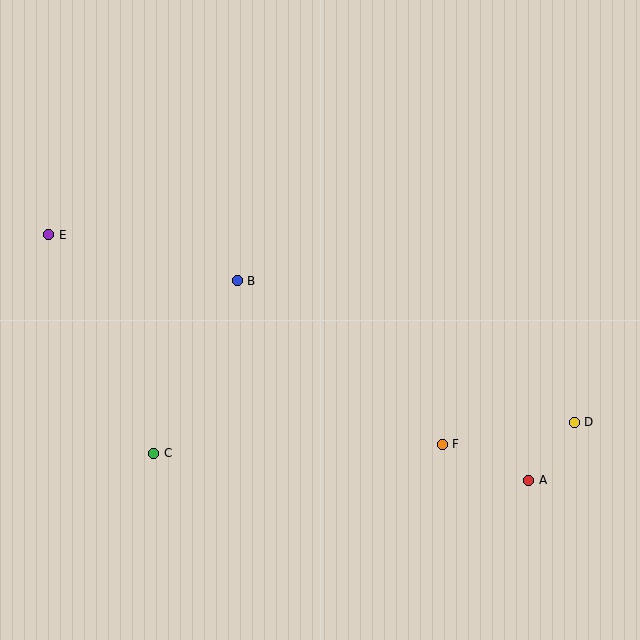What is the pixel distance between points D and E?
The distance between D and E is 558 pixels.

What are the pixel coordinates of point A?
Point A is at (529, 480).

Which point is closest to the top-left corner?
Point E is closest to the top-left corner.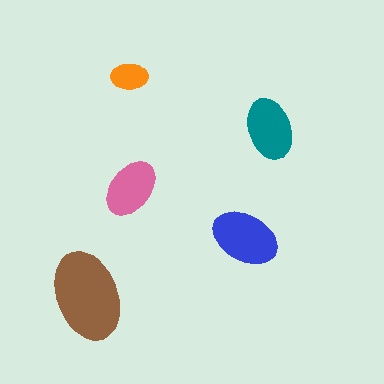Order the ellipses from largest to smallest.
the brown one, the blue one, the teal one, the pink one, the orange one.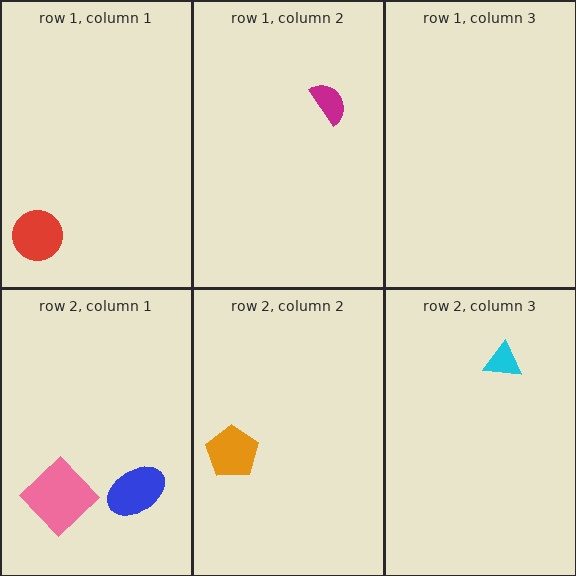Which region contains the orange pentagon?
The row 2, column 2 region.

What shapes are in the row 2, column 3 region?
The cyan triangle.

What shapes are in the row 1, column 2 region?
The magenta semicircle.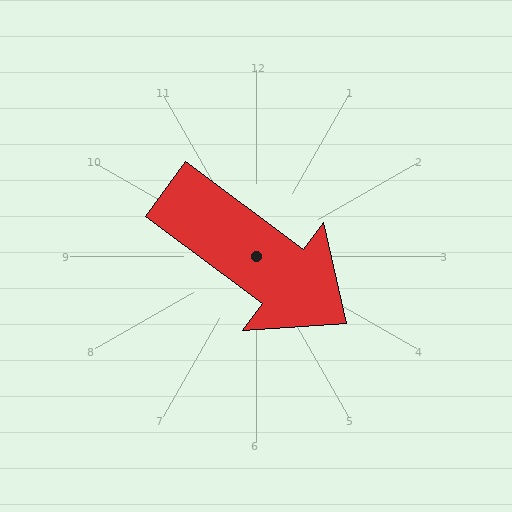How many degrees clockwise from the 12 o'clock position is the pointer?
Approximately 127 degrees.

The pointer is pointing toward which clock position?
Roughly 4 o'clock.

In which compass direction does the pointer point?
Southeast.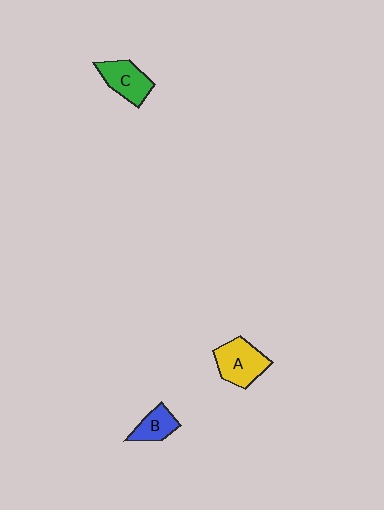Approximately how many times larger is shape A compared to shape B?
Approximately 1.6 times.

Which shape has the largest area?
Shape A (yellow).